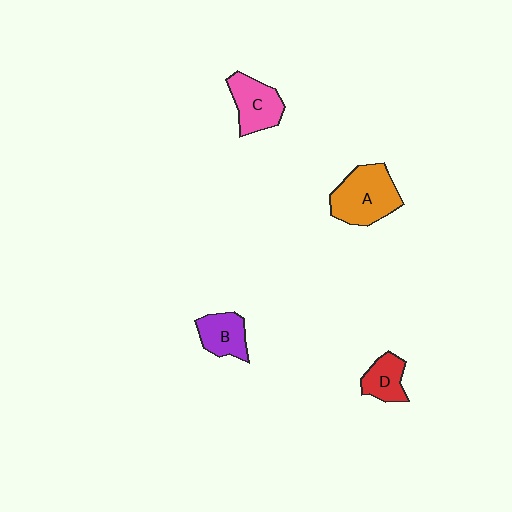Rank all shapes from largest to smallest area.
From largest to smallest: A (orange), C (pink), B (purple), D (red).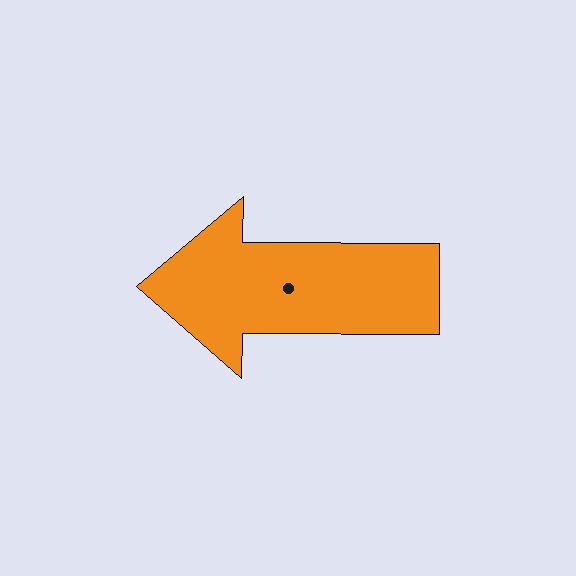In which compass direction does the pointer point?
West.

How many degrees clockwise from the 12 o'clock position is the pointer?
Approximately 271 degrees.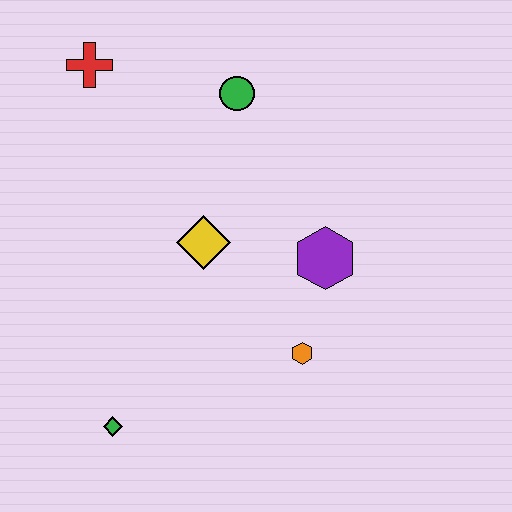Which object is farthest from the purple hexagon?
The red cross is farthest from the purple hexagon.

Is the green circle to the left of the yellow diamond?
No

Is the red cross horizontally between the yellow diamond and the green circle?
No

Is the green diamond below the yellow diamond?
Yes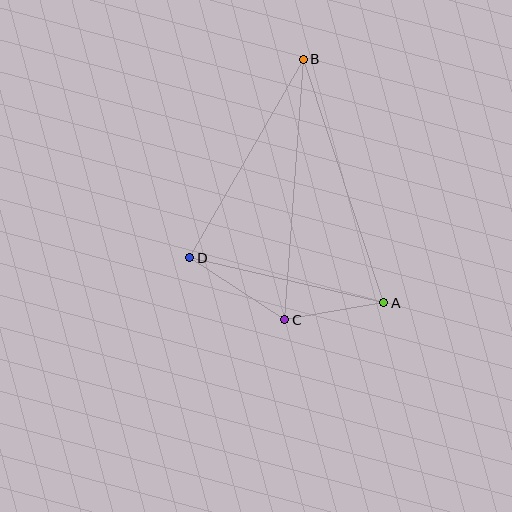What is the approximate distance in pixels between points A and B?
The distance between A and B is approximately 256 pixels.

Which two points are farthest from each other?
Points B and C are farthest from each other.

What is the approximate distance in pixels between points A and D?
The distance between A and D is approximately 199 pixels.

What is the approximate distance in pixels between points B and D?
The distance between B and D is approximately 229 pixels.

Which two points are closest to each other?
Points A and C are closest to each other.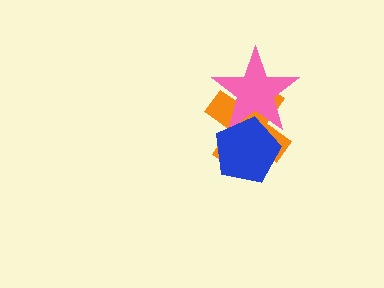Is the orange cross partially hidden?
Yes, it is partially covered by another shape.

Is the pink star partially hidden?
Yes, it is partially covered by another shape.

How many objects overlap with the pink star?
2 objects overlap with the pink star.